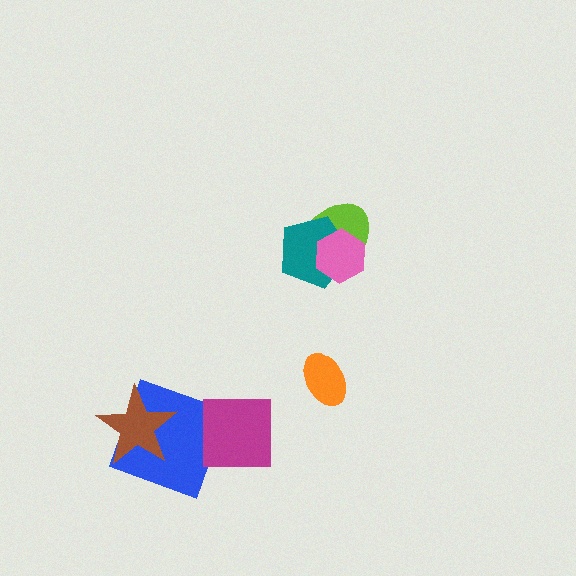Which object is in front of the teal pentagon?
The pink hexagon is in front of the teal pentagon.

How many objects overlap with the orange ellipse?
0 objects overlap with the orange ellipse.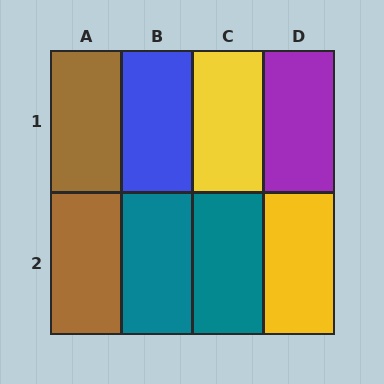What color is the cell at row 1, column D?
Purple.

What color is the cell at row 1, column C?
Yellow.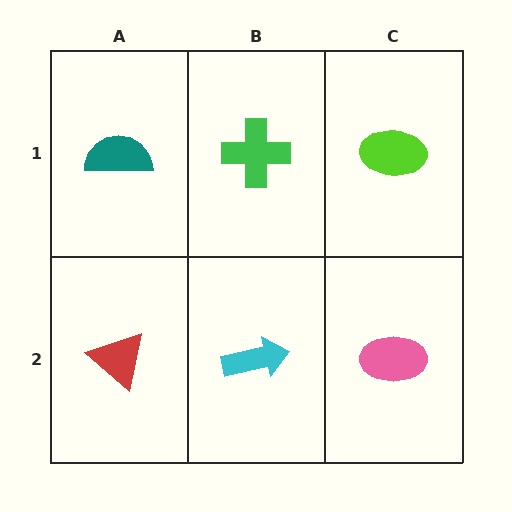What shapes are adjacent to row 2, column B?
A green cross (row 1, column B), a red triangle (row 2, column A), a pink ellipse (row 2, column C).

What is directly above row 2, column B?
A green cross.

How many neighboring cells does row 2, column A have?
2.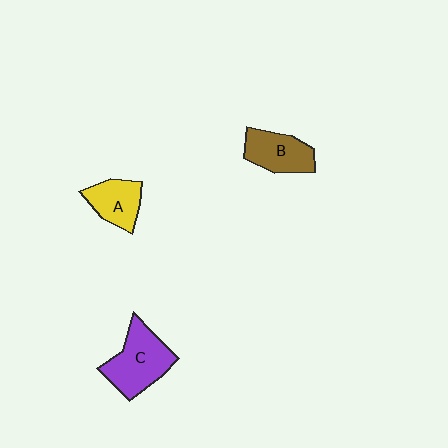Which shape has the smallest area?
Shape A (yellow).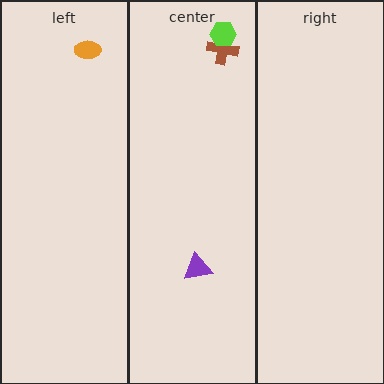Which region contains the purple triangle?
The center region.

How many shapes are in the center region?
3.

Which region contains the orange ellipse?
The left region.